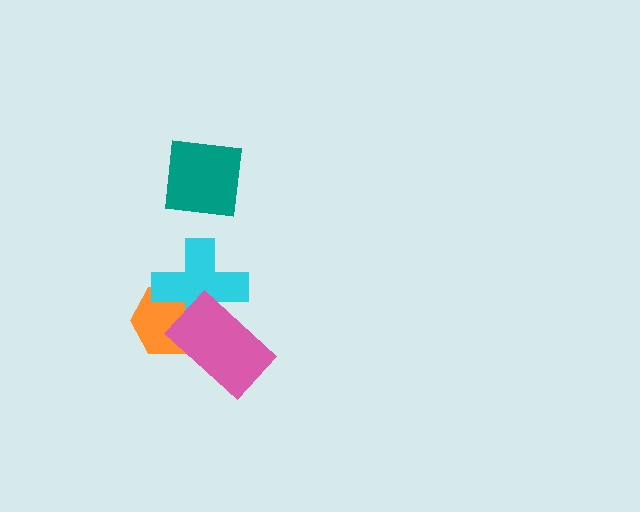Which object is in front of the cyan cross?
The pink rectangle is in front of the cyan cross.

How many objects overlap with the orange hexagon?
2 objects overlap with the orange hexagon.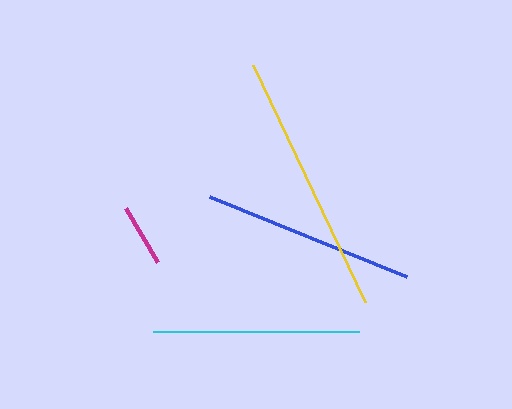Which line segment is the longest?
The yellow line is the longest at approximately 262 pixels.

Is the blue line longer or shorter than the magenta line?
The blue line is longer than the magenta line.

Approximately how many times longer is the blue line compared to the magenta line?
The blue line is approximately 3.4 times the length of the magenta line.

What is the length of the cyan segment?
The cyan segment is approximately 206 pixels long.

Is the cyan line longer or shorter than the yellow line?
The yellow line is longer than the cyan line.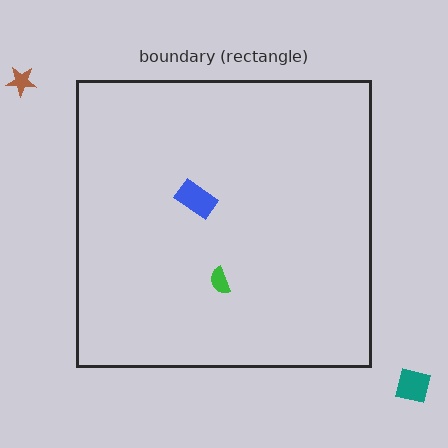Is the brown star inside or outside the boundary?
Outside.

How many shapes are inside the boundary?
2 inside, 2 outside.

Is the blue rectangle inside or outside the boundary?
Inside.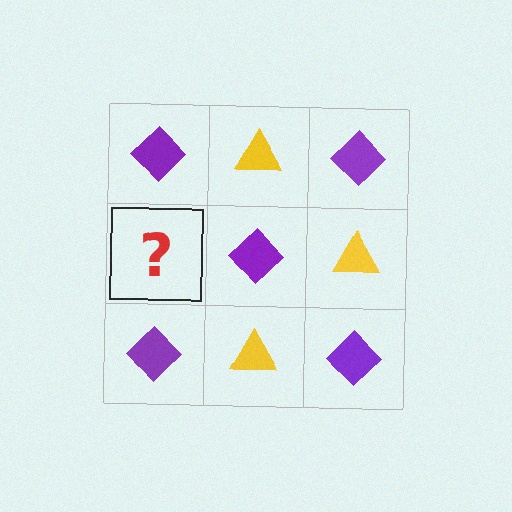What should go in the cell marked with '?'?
The missing cell should contain a yellow triangle.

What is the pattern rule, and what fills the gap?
The rule is that it alternates purple diamond and yellow triangle in a checkerboard pattern. The gap should be filled with a yellow triangle.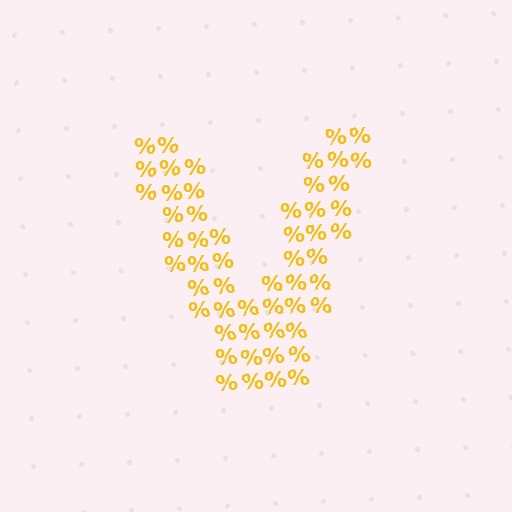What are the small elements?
The small elements are percent signs.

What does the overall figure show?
The overall figure shows the letter V.